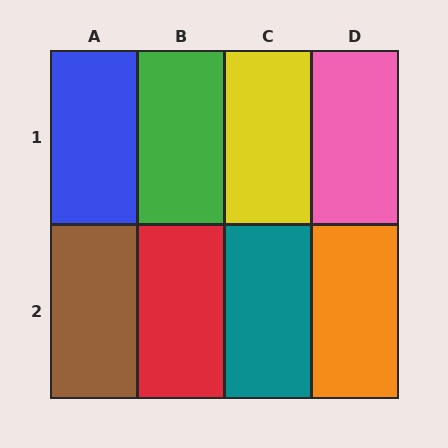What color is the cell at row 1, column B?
Green.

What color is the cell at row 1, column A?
Blue.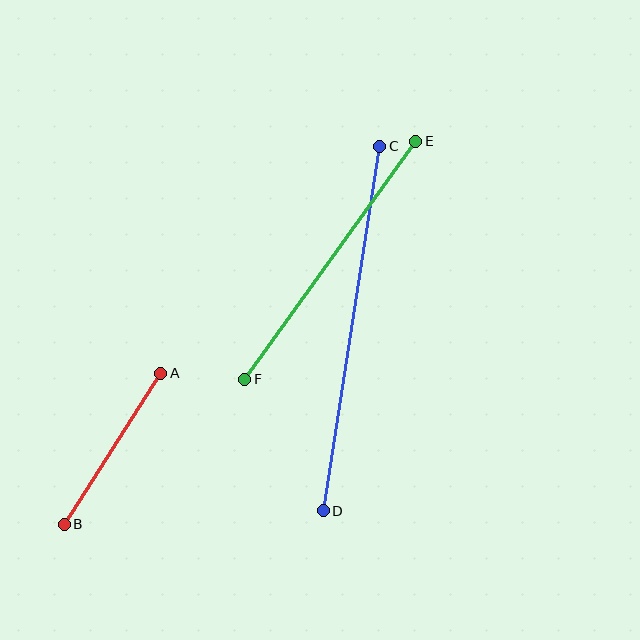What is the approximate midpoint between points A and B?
The midpoint is at approximately (113, 449) pixels.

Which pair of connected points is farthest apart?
Points C and D are farthest apart.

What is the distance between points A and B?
The distance is approximately 179 pixels.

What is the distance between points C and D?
The distance is approximately 369 pixels.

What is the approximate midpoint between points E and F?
The midpoint is at approximately (330, 260) pixels.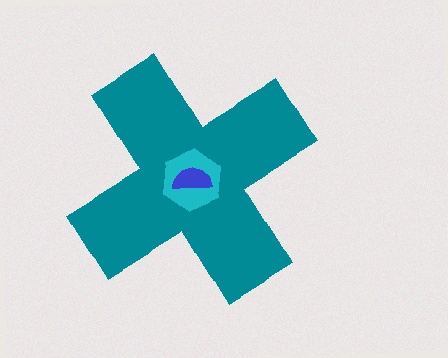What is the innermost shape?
The blue semicircle.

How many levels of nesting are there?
3.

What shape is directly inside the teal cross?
The cyan hexagon.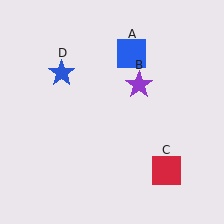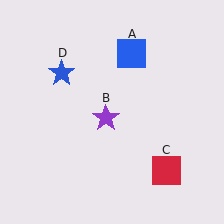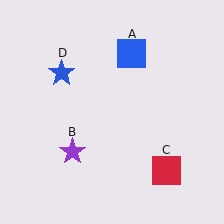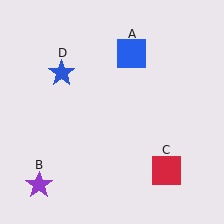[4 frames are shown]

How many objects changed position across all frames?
1 object changed position: purple star (object B).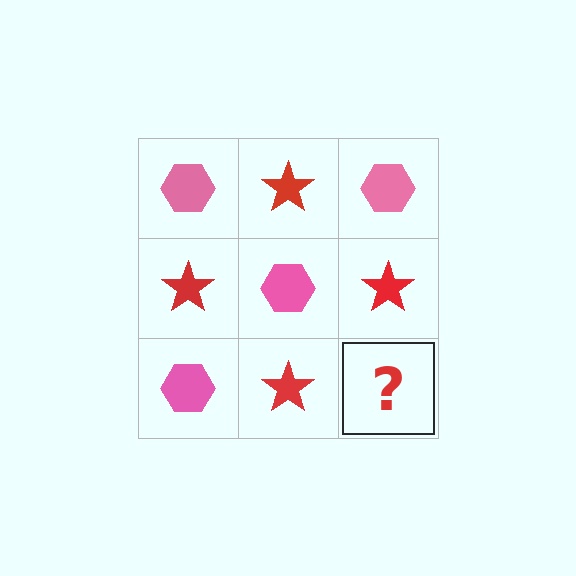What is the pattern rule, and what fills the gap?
The rule is that it alternates pink hexagon and red star in a checkerboard pattern. The gap should be filled with a pink hexagon.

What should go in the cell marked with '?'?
The missing cell should contain a pink hexagon.